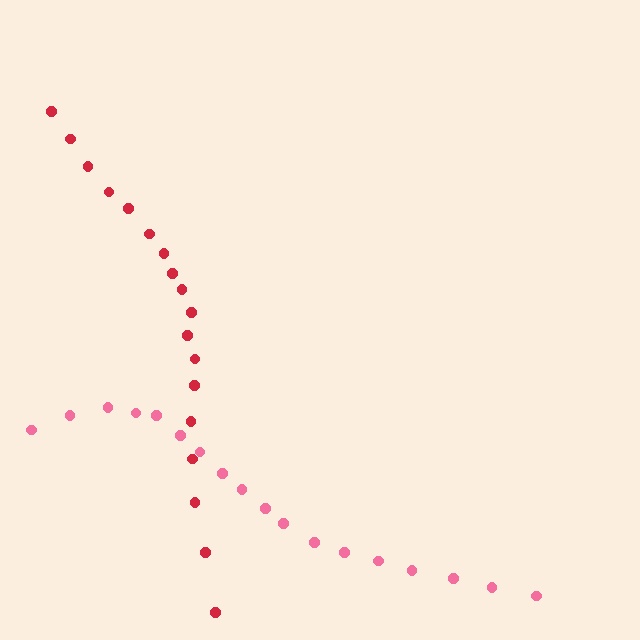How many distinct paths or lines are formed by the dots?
There are 2 distinct paths.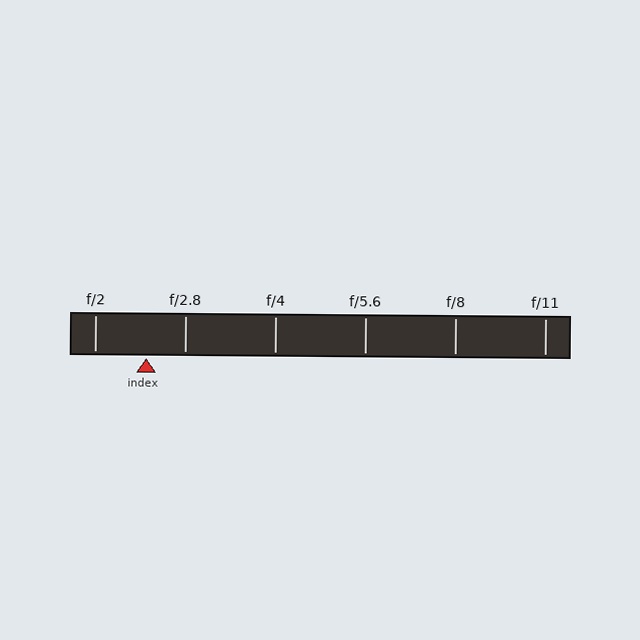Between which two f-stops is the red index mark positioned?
The index mark is between f/2 and f/2.8.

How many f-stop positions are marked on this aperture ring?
There are 6 f-stop positions marked.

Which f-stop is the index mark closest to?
The index mark is closest to f/2.8.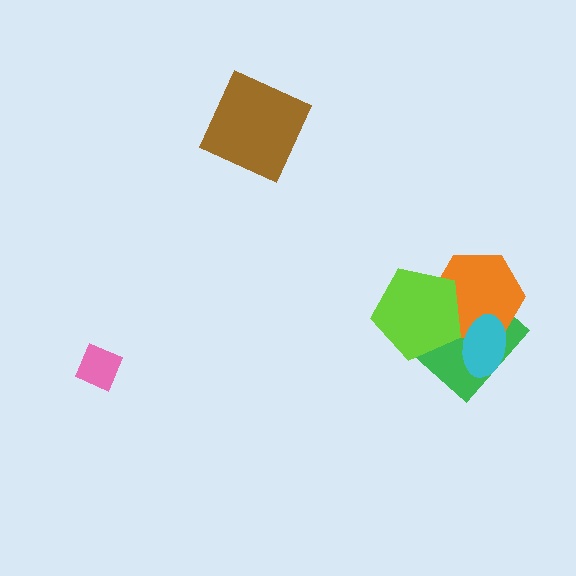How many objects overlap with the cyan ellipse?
2 objects overlap with the cyan ellipse.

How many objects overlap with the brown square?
0 objects overlap with the brown square.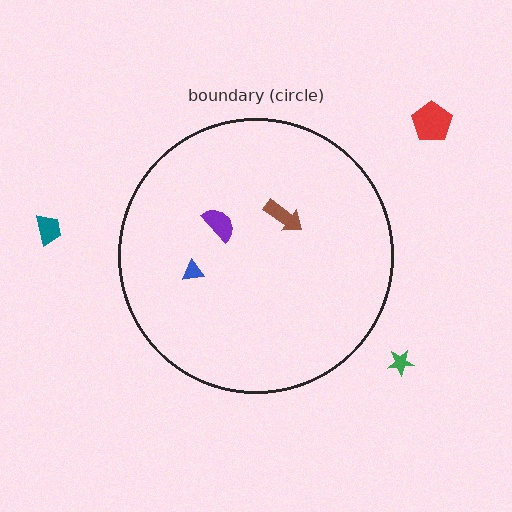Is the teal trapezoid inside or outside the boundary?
Outside.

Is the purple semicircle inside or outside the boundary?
Inside.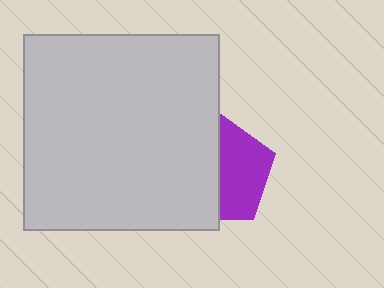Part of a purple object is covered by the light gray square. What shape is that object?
It is a pentagon.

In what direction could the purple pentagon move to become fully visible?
The purple pentagon could move right. That would shift it out from behind the light gray square entirely.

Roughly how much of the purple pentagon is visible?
About half of it is visible (roughly 49%).